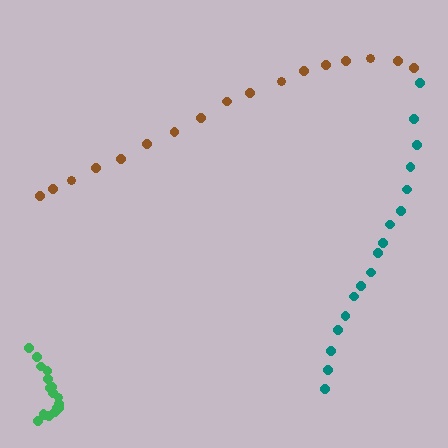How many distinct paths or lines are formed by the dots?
There are 3 distinct paths.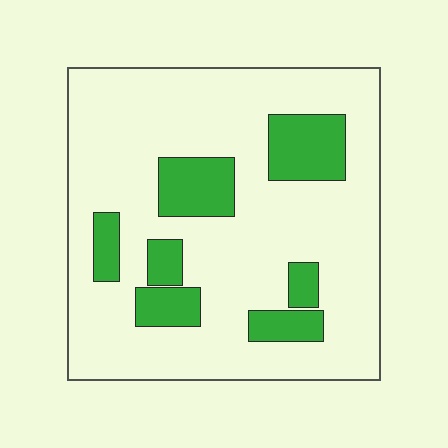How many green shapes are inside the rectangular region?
7.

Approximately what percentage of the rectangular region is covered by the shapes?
Approximately 20%.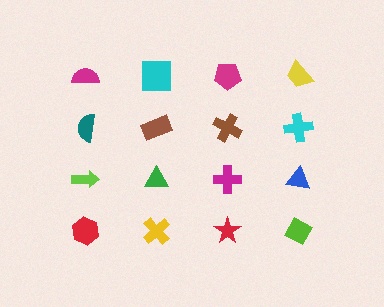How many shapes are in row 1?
4 shapes.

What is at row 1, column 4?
A yellow trapezoid.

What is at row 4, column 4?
A lime diamond.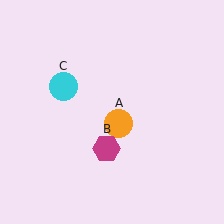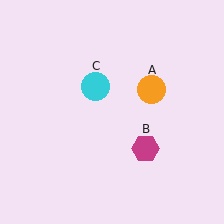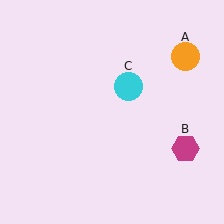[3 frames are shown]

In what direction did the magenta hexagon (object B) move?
The magenta hexagon (object B) moved right.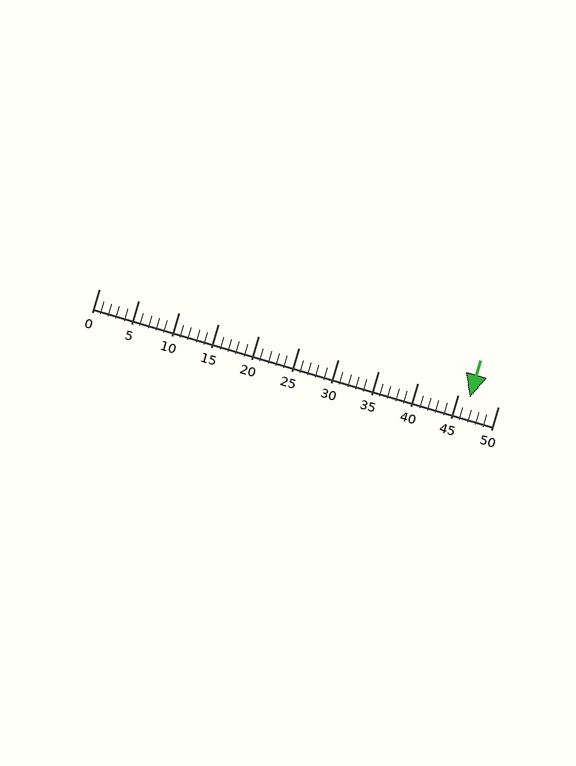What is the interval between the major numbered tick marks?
The major tick marks are spaced 5 units apart.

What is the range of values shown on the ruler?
The ruler shows values from 0 to 50.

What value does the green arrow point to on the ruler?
The green arrow points to approximately 46.